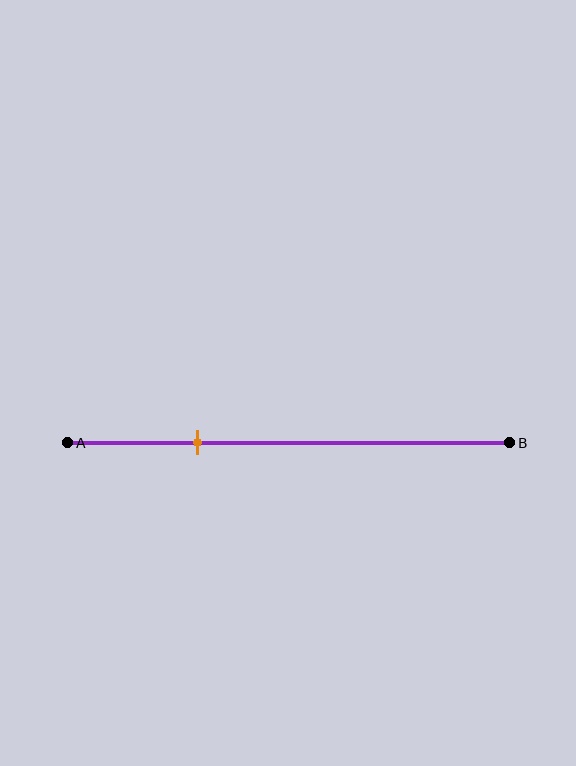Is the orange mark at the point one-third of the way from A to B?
No, the mark is at about 30% from A, not at the 33% one-third point.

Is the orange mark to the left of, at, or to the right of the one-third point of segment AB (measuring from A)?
The orange mark is to the left of the one-third point of segment AB.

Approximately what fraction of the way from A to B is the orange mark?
The orange mark is approximately 30% of the way from A to B.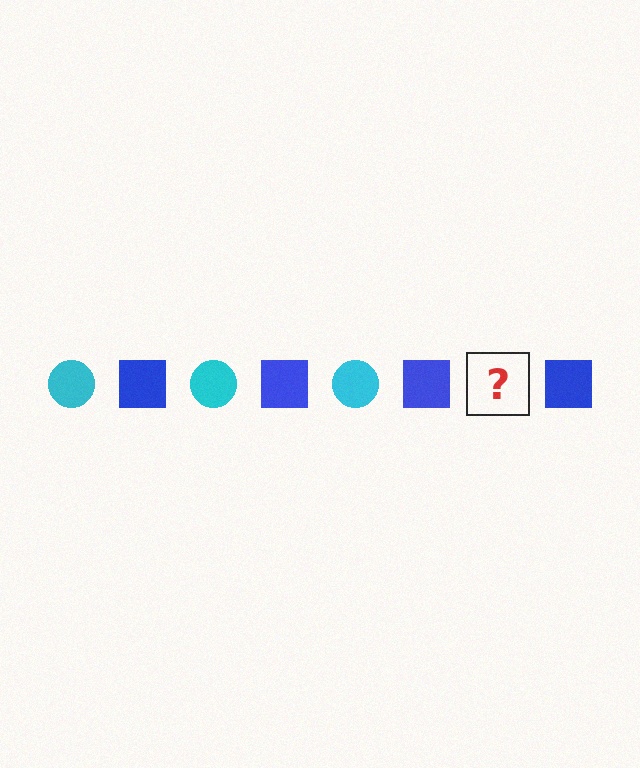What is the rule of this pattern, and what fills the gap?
The rule is that the pattern alternates between cyan circle and blue square. The gap should be filled with a cyan circle.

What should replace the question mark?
The question mark should be replaced with a cyan circle.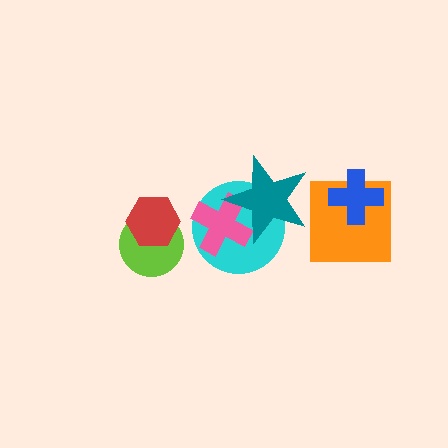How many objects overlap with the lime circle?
1 object overlaps with the lime circle.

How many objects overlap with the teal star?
2 objects overlap with the teal star.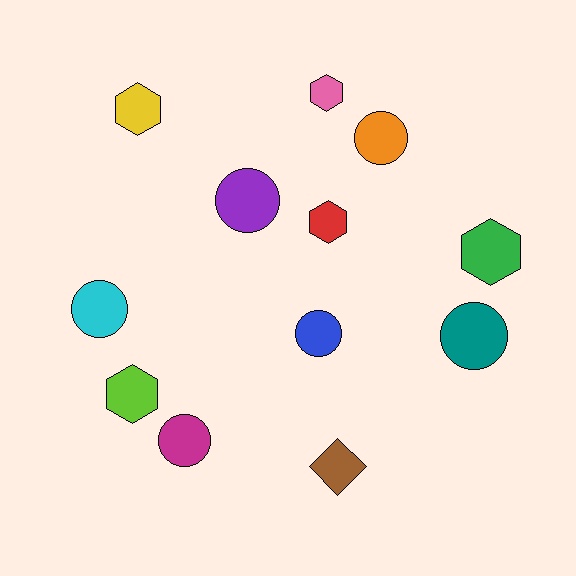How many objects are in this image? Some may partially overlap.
There are 12 objects.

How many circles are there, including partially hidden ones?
There are 6 circles.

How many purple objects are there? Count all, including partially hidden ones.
There is 1 purple object.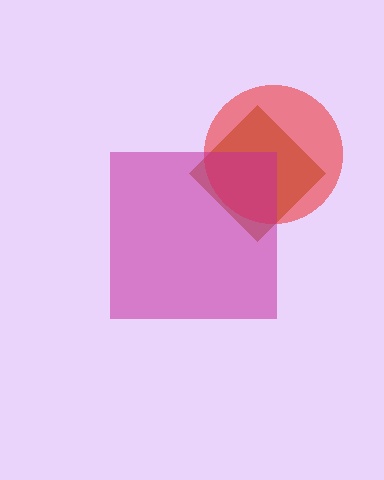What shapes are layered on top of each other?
The layered shapes are: a brown diamond, a red circle, a magenta square.